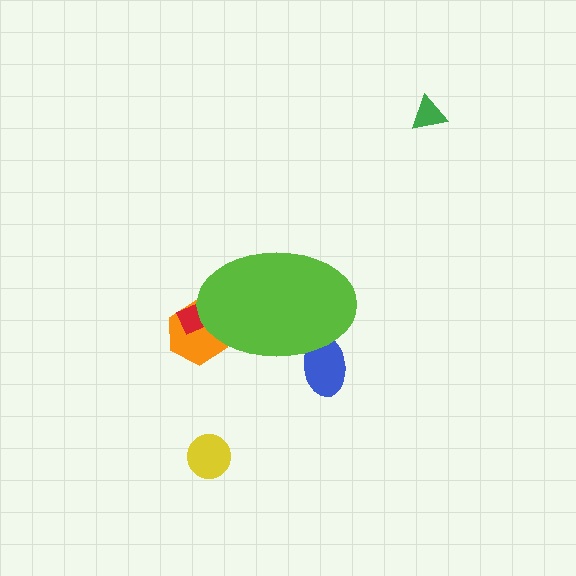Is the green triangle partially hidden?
No, the green triangle is fully visible.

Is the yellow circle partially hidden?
No, the yellow circle is fully visible.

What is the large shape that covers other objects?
A lime ellipse.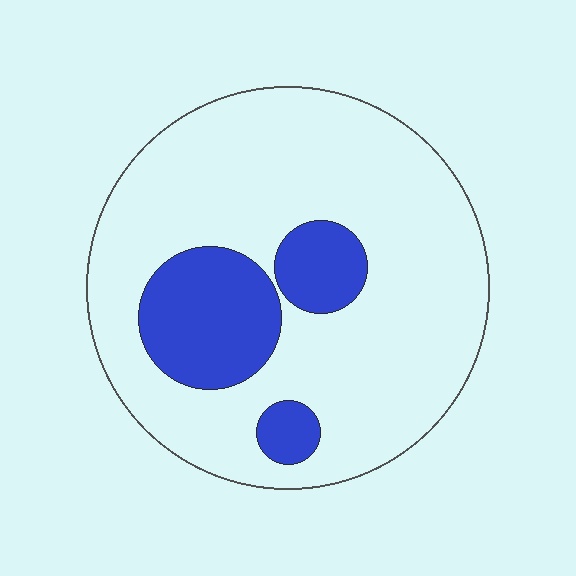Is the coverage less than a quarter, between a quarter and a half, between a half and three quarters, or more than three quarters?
Less than a quarter.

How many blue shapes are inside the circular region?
3.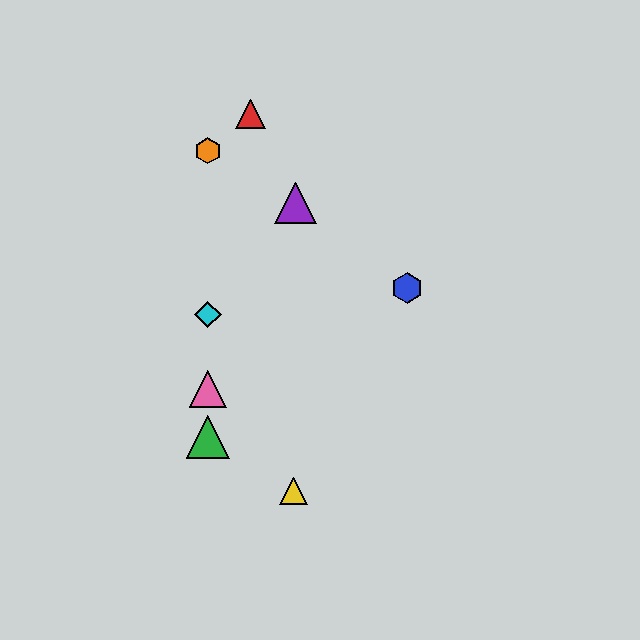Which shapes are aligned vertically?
The green triangle, the orange hexagon, the cyan diamond, the pink triangle are aligned vertically.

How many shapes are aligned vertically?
4 shapes (the green triangle, the orange hexagon, the cyan diamond, the pink triangle) are aligned vertically.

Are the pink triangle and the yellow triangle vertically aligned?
No, the pink triangle is at x≈208 and the yellow triangle is at x≈294.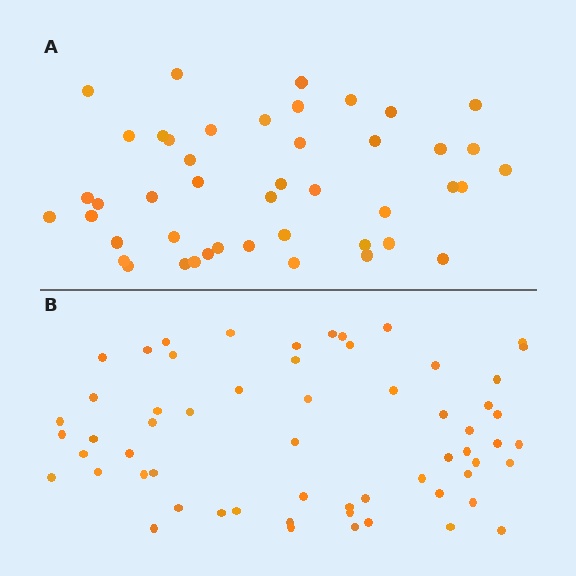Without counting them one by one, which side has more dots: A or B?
Region B (the bottom region) has more dots.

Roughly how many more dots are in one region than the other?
Region B has approximately 15 more dots than region A.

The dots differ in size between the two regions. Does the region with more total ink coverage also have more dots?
No. Region A has more total ink coverage because its dots are larger, but region B actually contains more individual dots. Total area can be misleading — the number of items is what matters here.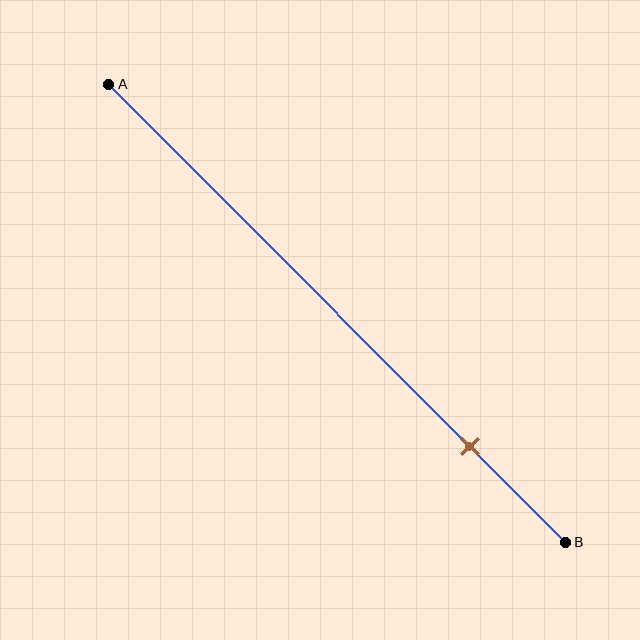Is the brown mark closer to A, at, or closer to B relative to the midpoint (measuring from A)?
The brown mark is closer to point B than the midpoint of segment AB.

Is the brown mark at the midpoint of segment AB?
No, the mark is at about 80% from A, not at the 50% midpoint.